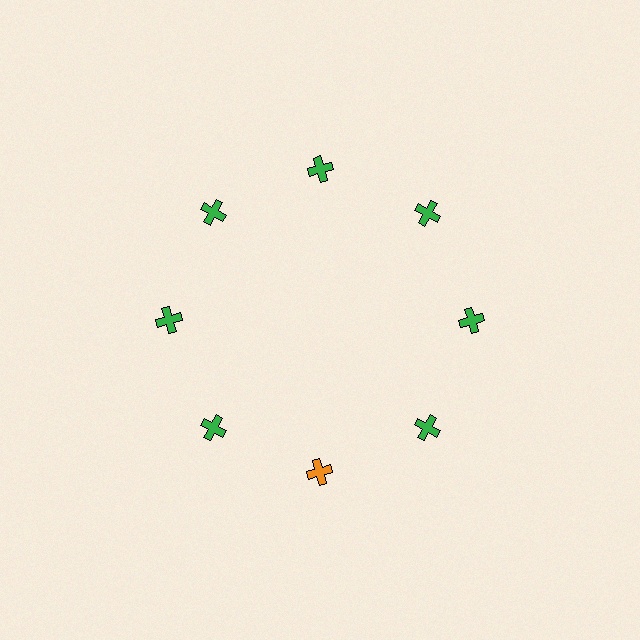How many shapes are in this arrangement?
There are 8 shapes arranged in a ring pattern.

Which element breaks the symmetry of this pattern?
The orange cross at roughly the 6 o'clock position breaks the symmetry. All other shapes are green crosses.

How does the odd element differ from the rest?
It has a different color: orange instead of green.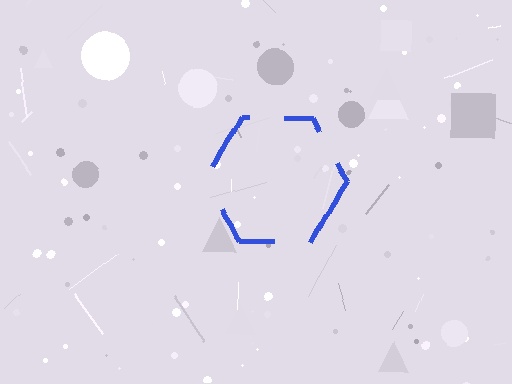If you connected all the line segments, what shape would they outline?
They would outline a hexagon.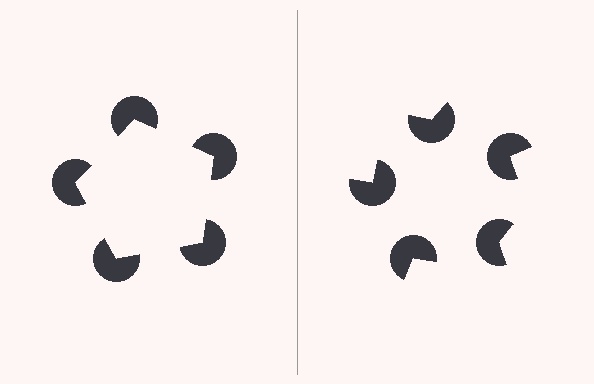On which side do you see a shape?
An illusory pentagon appears on the left side. On the right side the wedge cuts are rotated, so no coherent shape forms.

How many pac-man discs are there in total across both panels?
10 — 5 on each side.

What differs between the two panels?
The pac-man discs are positioned identically on both sides; only the wedge orientations differ. On the left they align to a pentagon; on the right they are misaligned.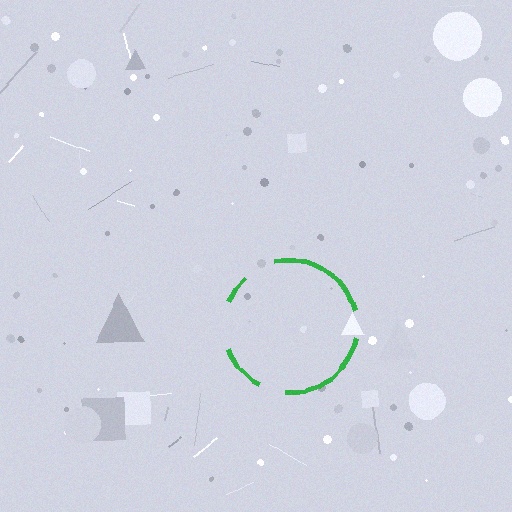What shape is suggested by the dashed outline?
The dashed outline suggests a circle.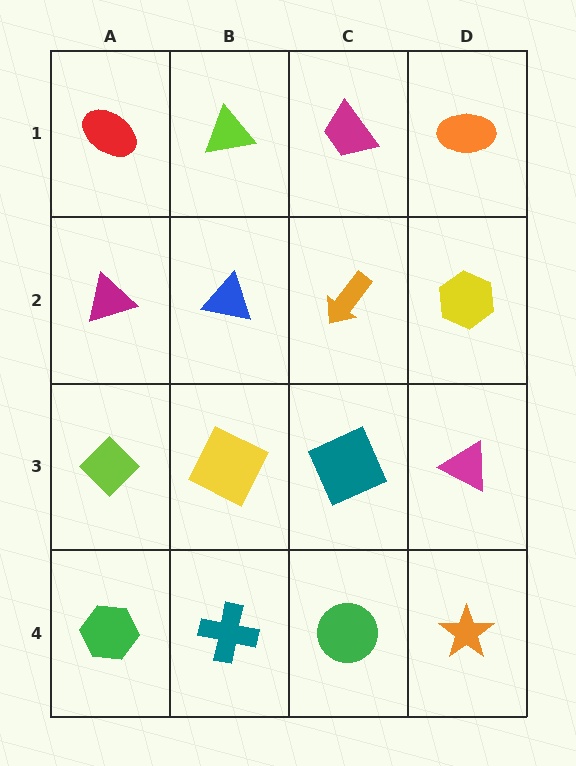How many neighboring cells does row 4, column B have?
3.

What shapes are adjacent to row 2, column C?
A magenta trapezoid (row 1, column C), a teal square (row 3, column C), a blue triangle (row 2, column B), a yellow hexagon (row 2, column D).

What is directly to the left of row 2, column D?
An orange arrow.